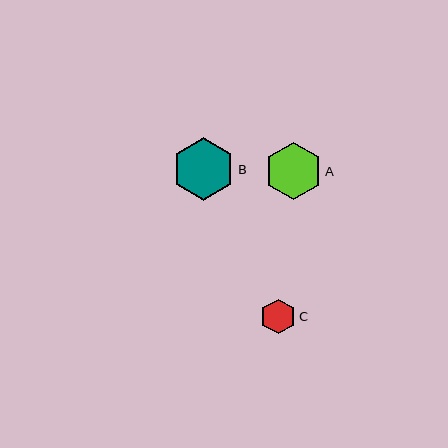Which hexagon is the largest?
Hexagon B is the largest with a size of approximately 63 pixels.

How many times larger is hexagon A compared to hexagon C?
Hexagon A is approximately 1.6 times the size of hexagon C.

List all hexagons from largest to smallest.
From largest to smallest: B, A, C.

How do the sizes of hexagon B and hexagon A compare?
Hexagon B and hexagon A are approximately the same size.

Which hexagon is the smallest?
Hexagon C is the smallest with a size of approximately 35 pixels.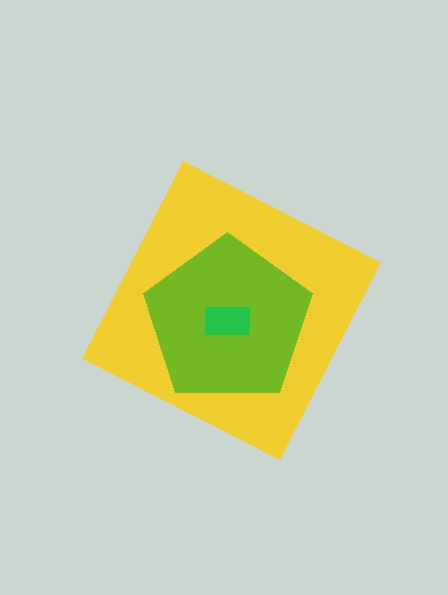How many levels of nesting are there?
3.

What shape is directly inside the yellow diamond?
The lime pentagon.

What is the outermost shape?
The yellow diamond.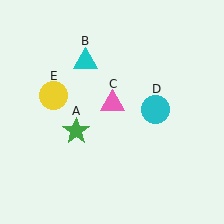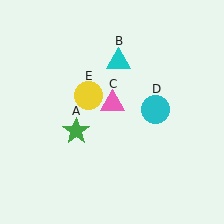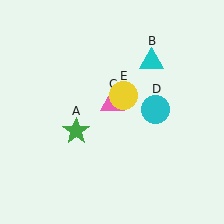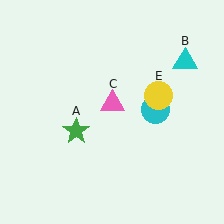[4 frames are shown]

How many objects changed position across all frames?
2 objects changed position: cyan triangle (object B), yellow circle (object E).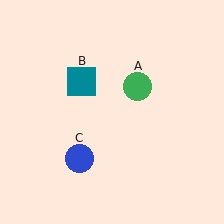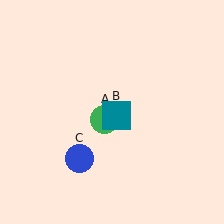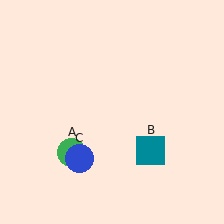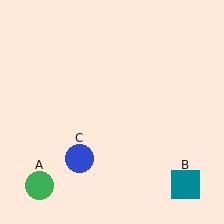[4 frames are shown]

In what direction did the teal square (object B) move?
The teal square (object B) moved down and to the right.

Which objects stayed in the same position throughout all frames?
Blue circle (object C) remained stationary.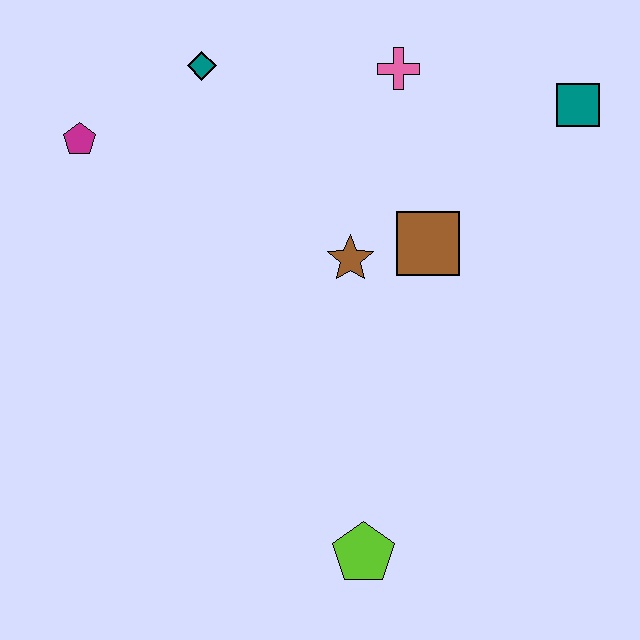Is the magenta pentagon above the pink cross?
No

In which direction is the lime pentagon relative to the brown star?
The lime pentagon is below the brown star.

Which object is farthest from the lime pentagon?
The teal diamond is farthest from the lime pentagon.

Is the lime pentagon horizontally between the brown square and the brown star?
Yes